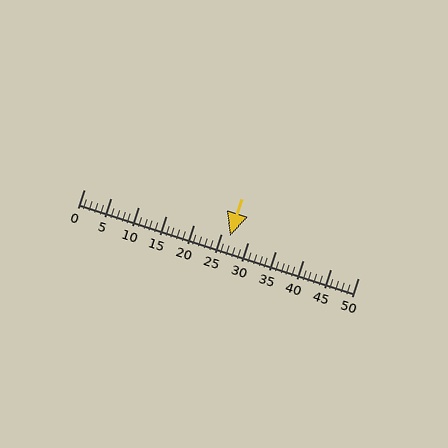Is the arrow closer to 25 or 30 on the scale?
The arrow is closer to 25.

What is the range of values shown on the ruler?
The ruler shows values from 0 to 50.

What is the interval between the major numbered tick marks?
The major tick marks are spaced 5 units apart.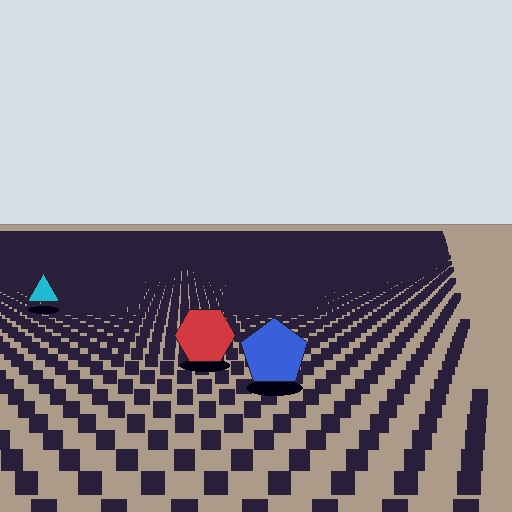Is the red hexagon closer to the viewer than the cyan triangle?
Yes. The red hexagon is closer — you can tell from the texture gradient: the ground texture is coarser near it.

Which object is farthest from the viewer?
The cyan triangle is farthest from the viewer. It appears smaller and the ground texture around it is denser.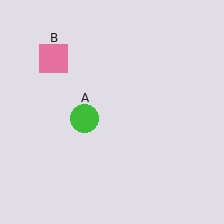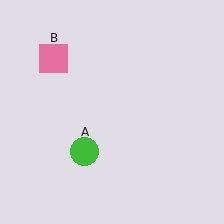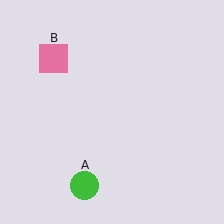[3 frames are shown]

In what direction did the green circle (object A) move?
The green circle (object A) moved down.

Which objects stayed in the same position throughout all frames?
Pink square (object B) remained stationary.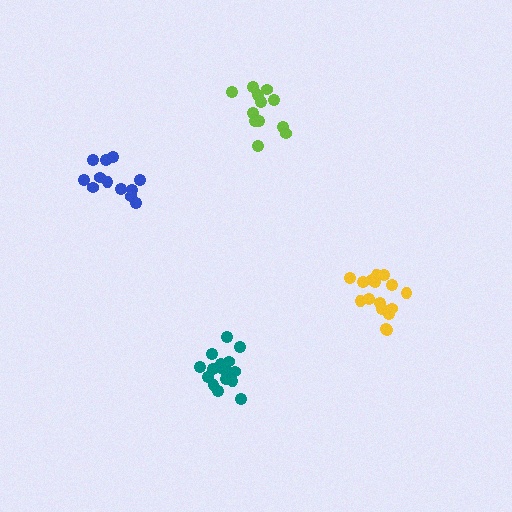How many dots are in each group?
Group 1: 16 dots, Group 2: 12 dots, Group 3: 17 dots, Group 4: 12 dots (57 total).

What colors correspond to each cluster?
The clusters are colored: yellow, blue, teal, lime.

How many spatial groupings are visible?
There are 4 spatial groupings.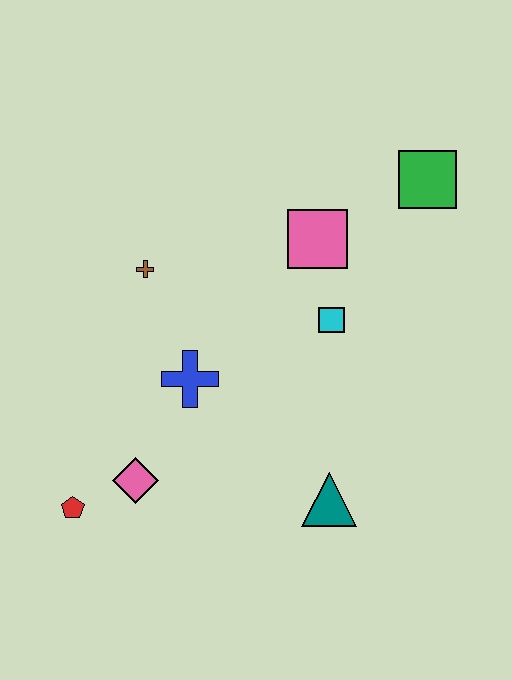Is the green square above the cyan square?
Yes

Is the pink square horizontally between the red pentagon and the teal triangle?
Yes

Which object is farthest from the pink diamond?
The green square is farthest from the pink diamond.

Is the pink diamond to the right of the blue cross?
No